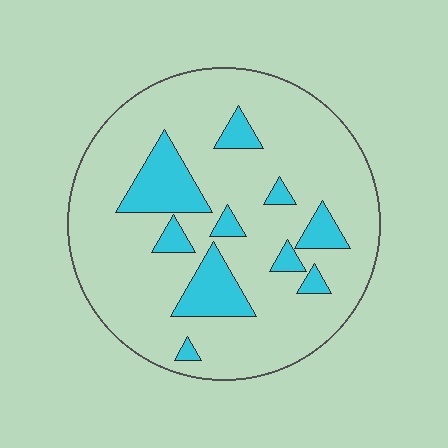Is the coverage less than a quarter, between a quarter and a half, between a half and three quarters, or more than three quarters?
Less than a quarter.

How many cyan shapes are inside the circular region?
10.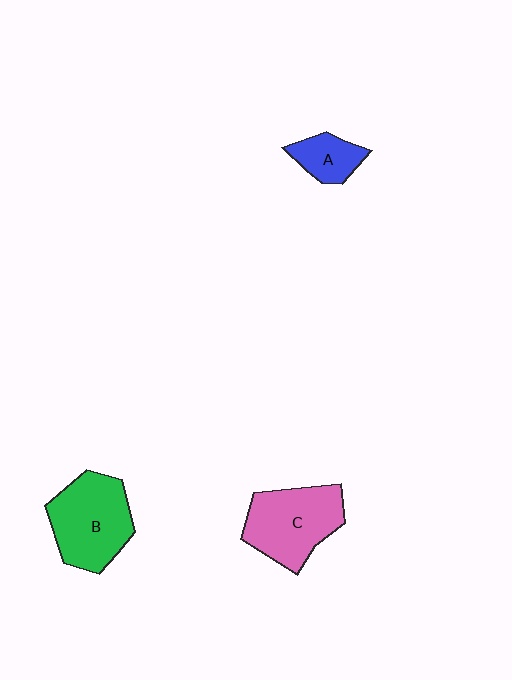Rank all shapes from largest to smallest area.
From largest to smallest: B (green), C (pink), A (blue).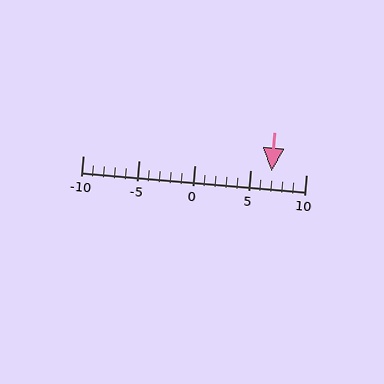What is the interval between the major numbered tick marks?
The major tick marks are spaced 5 units apart.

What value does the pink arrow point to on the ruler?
The pink arrow points to approximately 7.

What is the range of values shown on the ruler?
The ruler shows values from -10 to 10.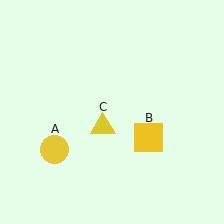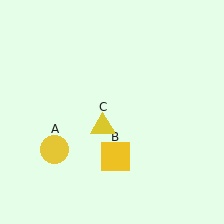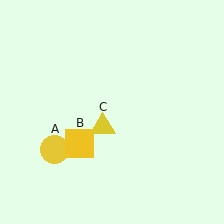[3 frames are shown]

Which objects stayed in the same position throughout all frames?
Yellow circle (object A) and yellow triangle (object C) remained stationary.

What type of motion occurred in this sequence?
The yellow square (object B) rotated clockwise around the center of the scene.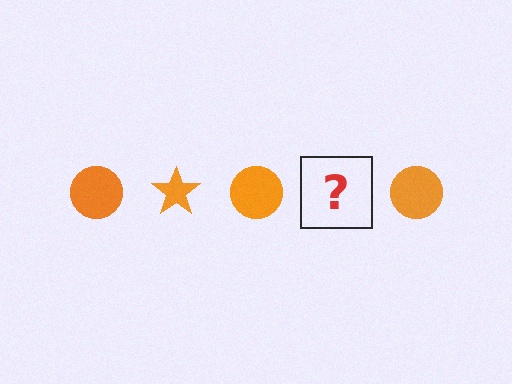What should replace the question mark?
The question mark should be replaced with an orange star.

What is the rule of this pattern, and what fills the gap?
The rule is that the pattern cycles through circle, star shapes in orange. The gap should be filled with an orange star.